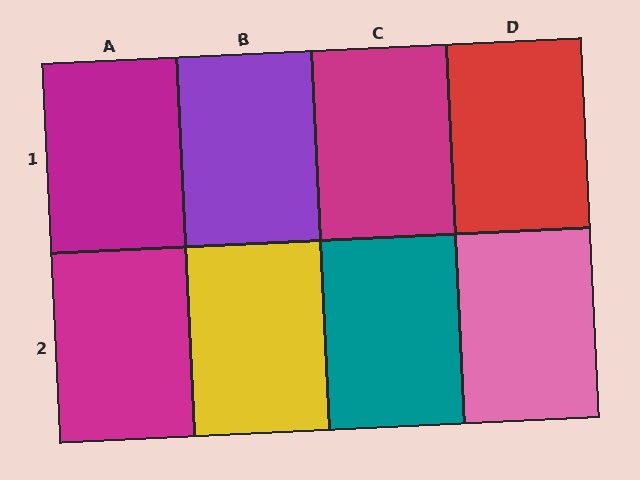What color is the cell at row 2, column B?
Yellow.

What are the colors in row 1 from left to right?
Magenta, purple, magenta, red.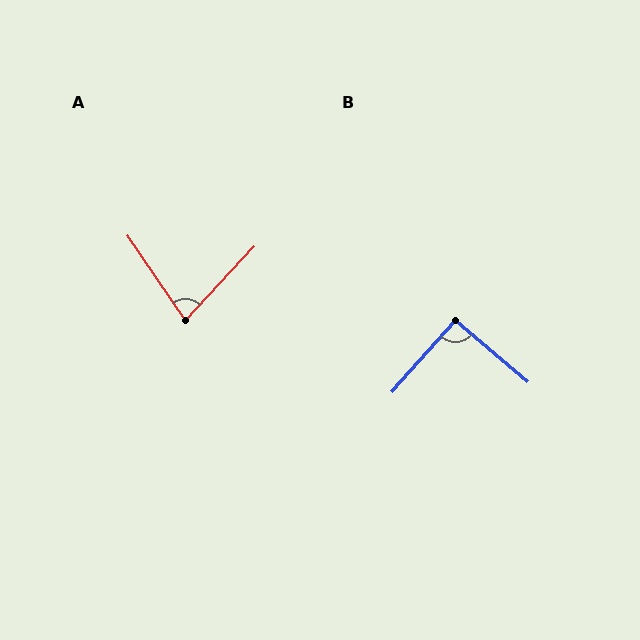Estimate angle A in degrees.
Approximately 77 degrees.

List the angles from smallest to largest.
A (77°), B (91°).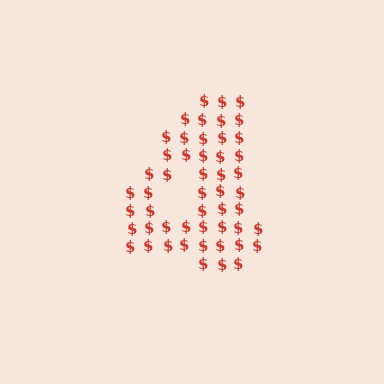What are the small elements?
The small elements are dollar signs.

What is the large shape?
The large shape is the digit 4.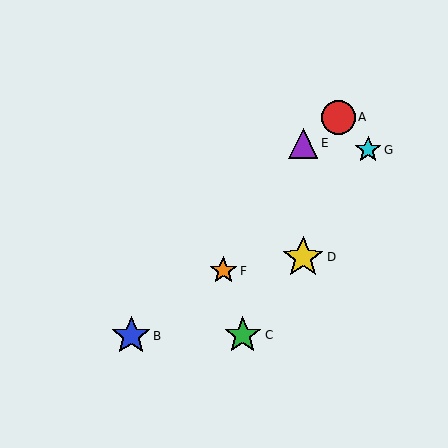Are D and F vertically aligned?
No, D is at x≈303 and F is at x≈223.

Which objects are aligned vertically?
Objects D, E are aligned vertically.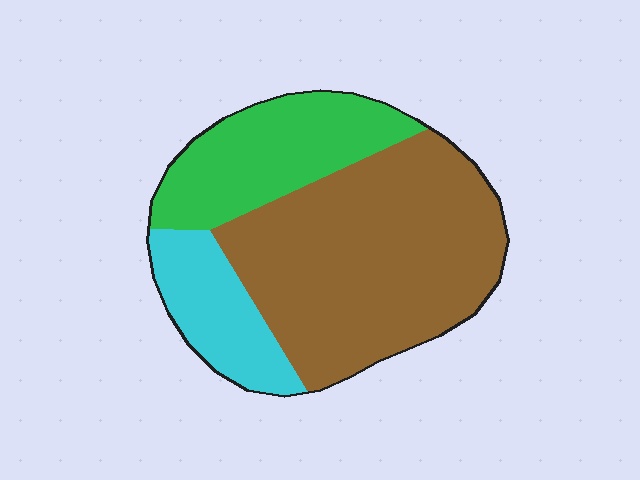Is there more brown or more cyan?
Brown.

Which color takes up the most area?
Brown, at roughly 60%.